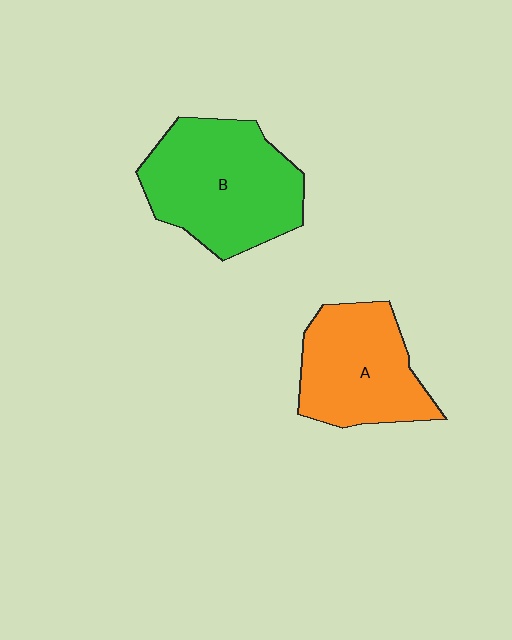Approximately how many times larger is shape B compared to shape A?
Approximately 1.3 times.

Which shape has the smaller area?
Shape A (orange).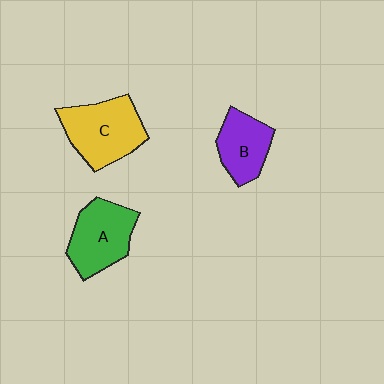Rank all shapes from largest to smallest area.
From largest to smallest: C (yellow), A (green), B (purple).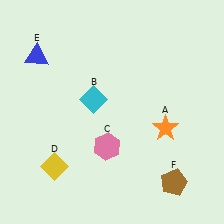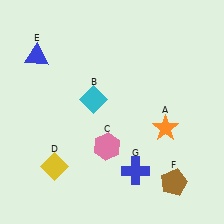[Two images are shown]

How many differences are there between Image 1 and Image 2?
There is 1 difference between the two images.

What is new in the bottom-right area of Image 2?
A blue cross (G) was added in the bottom-right area of Image 2.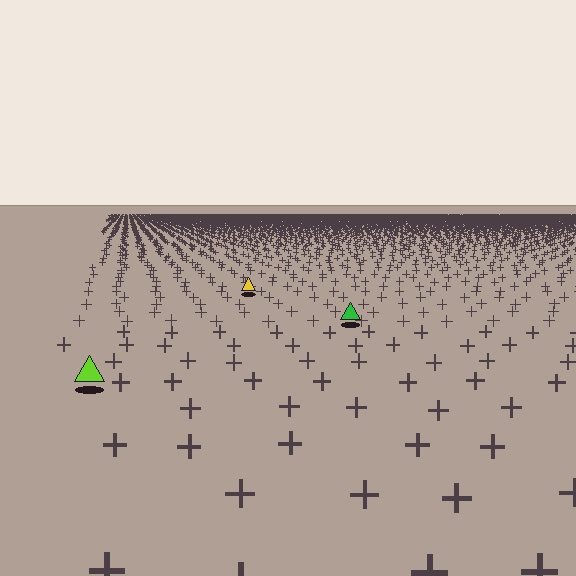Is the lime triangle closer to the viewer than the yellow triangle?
Yes. The lime triangle is closer — you can tell from the texture gradient: the ground texture is coarser near it.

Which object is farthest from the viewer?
The yellow triangle is farthest from the viewer. It appears smaller and the ground texture around it is denser.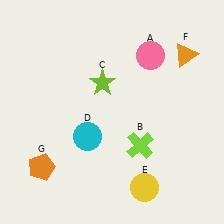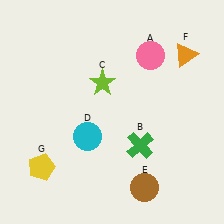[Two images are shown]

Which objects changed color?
B changed from lime to green. E changed from yellow to brown. G changed from orange to yellow.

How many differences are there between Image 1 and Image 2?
There are 3 differences between the two images.